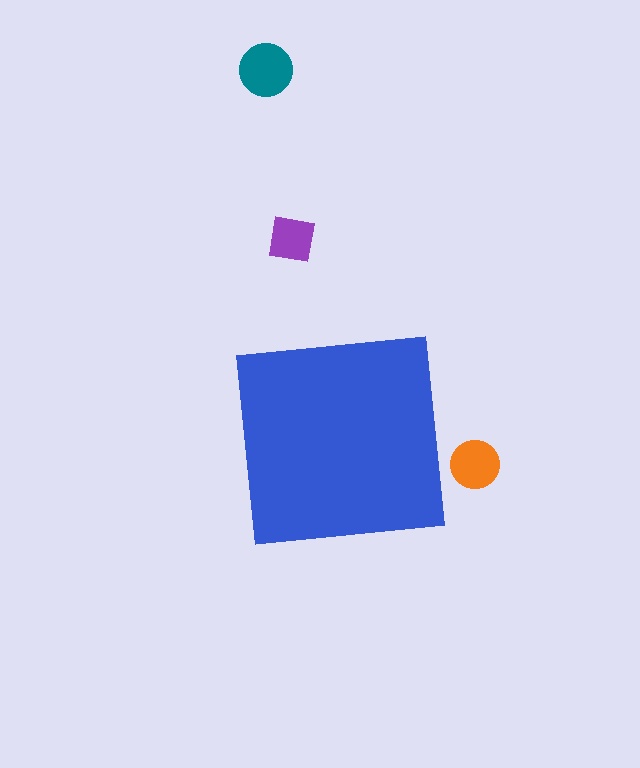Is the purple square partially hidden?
No, the purple square is fully visible.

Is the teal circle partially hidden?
No, the teal circle is fully visible.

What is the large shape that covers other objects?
A blue square.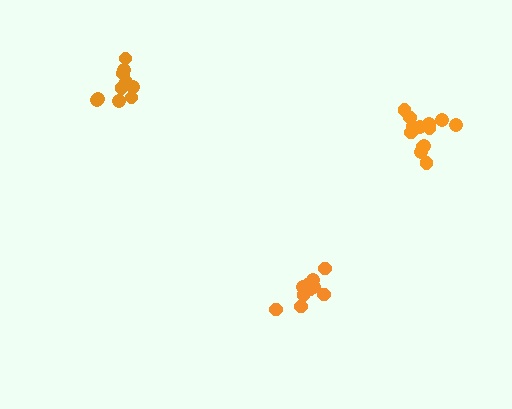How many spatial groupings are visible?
There are 3 spatial groupings.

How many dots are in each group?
Group 1: 11 dots, Group 2: 13 dots, Group 3: 12 dots (36 total).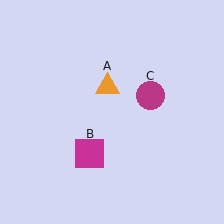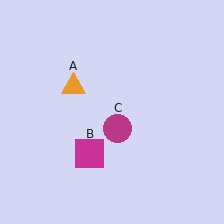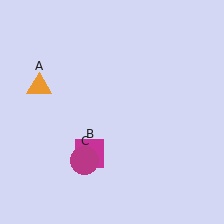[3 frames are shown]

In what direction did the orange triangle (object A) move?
The orange triangle (object A) moved left.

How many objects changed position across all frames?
2 objects changed position: orange triangle (object A), magenta circle (object C).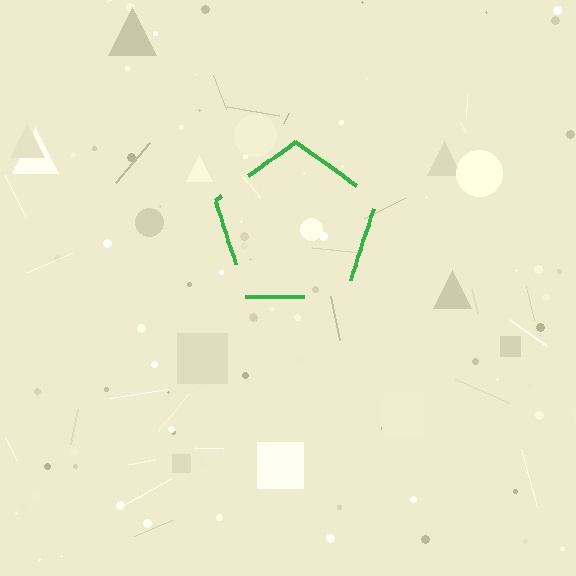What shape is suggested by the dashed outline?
The dashed outline suggests a pentagon.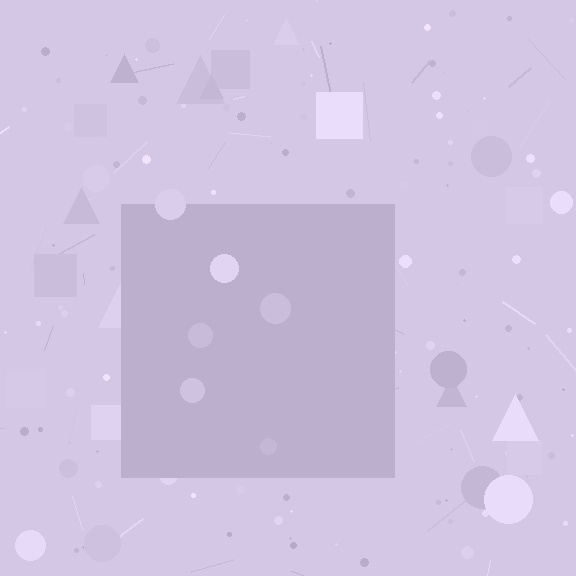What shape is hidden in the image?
A square is hidden in the image.